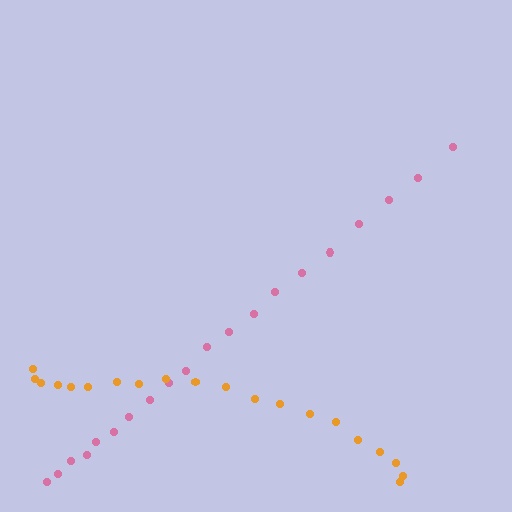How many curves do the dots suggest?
There are 2 distinct paths.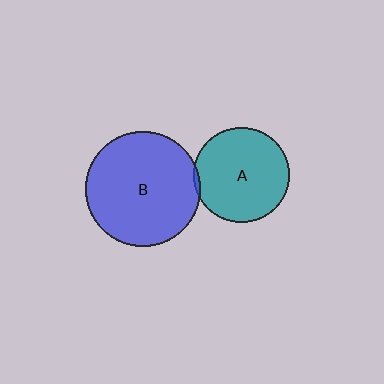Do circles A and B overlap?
Yes.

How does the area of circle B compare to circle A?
Approximately 1.4 times.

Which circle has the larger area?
Circle B (blue).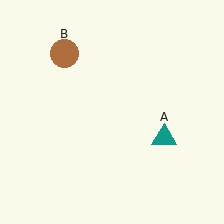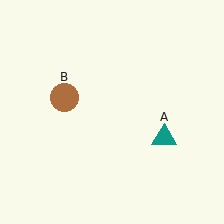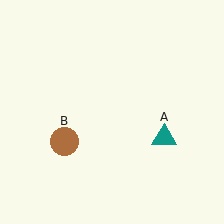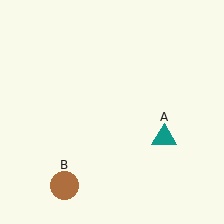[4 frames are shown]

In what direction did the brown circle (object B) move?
The brown circle (object B) moved down.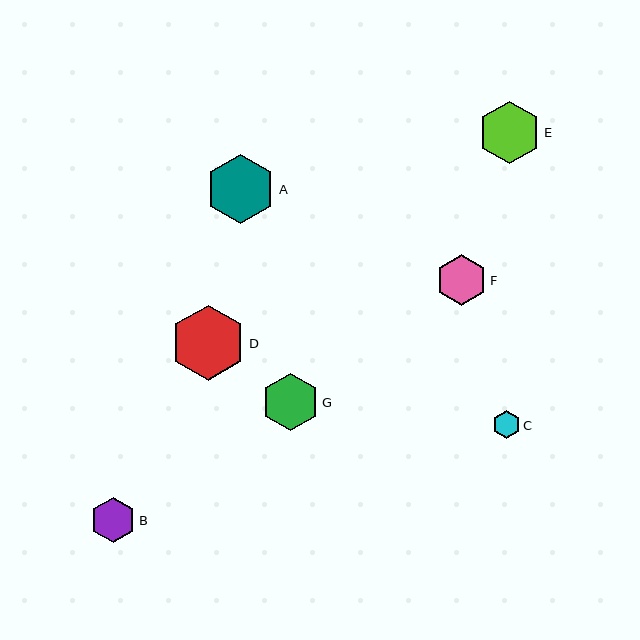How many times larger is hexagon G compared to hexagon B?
Hexagon G is approximately 1.3 times the size of hexagon B.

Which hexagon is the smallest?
Hexagon C is the smallest with a size of approximately 27 pixels.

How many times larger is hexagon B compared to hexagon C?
Hexagon B is approximately 1.7 times the size of hexagon C.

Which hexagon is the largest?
Hexagon D is the largest with a size of approximately 75 pixels.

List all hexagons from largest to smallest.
From largest to smallest: D, A, E, G, F, B, C.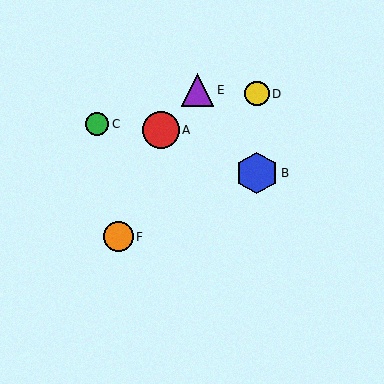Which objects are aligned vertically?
Objects B, D are aligned vertically.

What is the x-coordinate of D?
Object D is at x≈257.